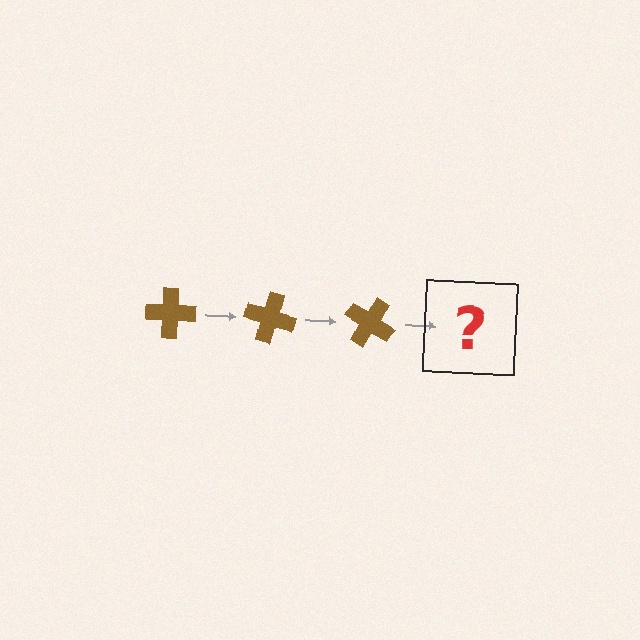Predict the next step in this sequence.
The next step is a brown cross rotated 45 degrees.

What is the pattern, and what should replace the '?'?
The pattern is that the cross rotates 15 degrees each step. The '?' should be a brown cross rotated 45 degrees.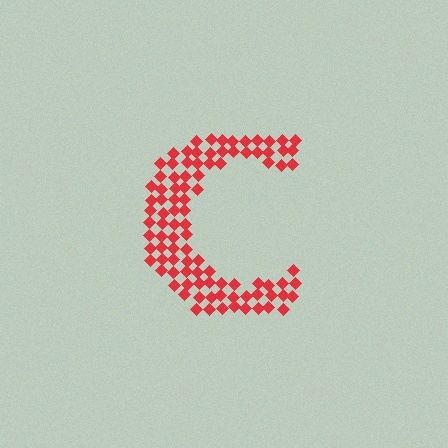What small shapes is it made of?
It is made of small diamonds.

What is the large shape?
The large shape is the letter C.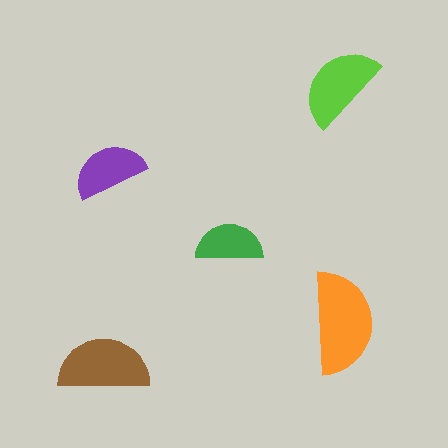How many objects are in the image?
There are 5 objects in the image.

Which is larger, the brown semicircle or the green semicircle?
The brown one.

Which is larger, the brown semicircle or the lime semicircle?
The brown one.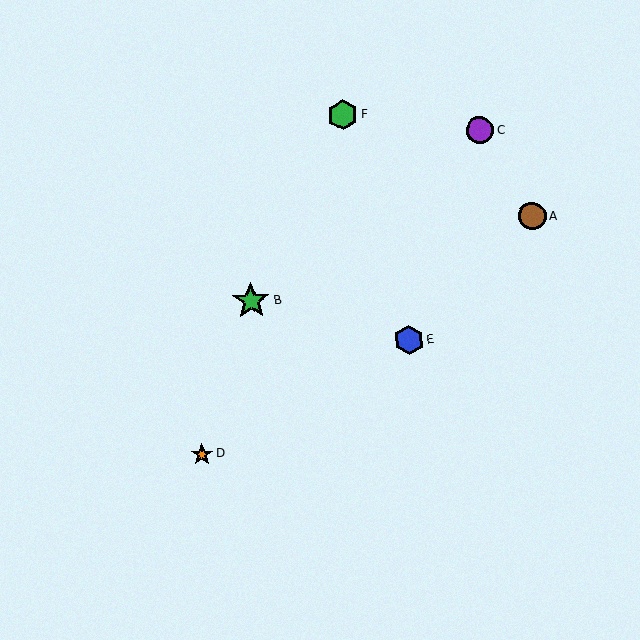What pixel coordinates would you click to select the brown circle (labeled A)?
Click at (532, 216) to select the brown circle A.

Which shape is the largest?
The green star (labeled B) is the largest.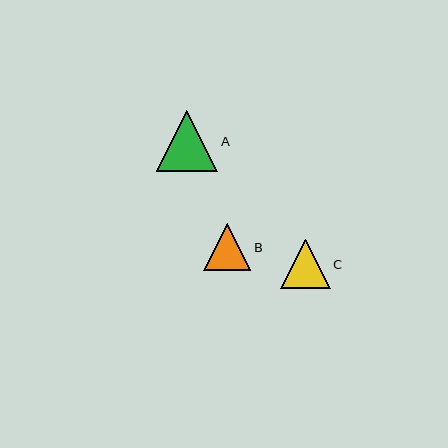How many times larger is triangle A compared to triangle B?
Triangle A is approximately 1.3 times the size of triangle B.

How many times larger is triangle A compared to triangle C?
Triangle A is approximately 1.2 times the size of triangle C.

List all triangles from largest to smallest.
From largest to smallest: A, C, B.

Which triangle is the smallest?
Triangle B is the smallest with a size of approximately 47 pixels.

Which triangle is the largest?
Triangle A is the largest with a size of approximately 62 pixels.